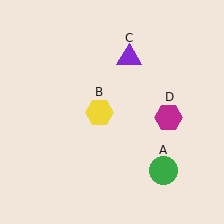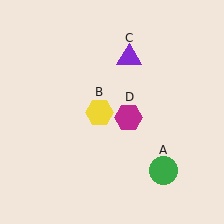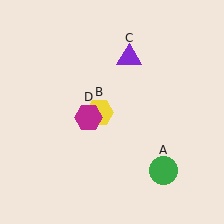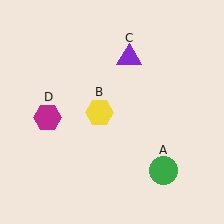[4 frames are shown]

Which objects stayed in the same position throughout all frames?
Green circle (object A) and yellow hexagon (object B) and purple triangle (object C) remained stationary.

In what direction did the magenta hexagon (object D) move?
The magenta hexagon (object D) moved left.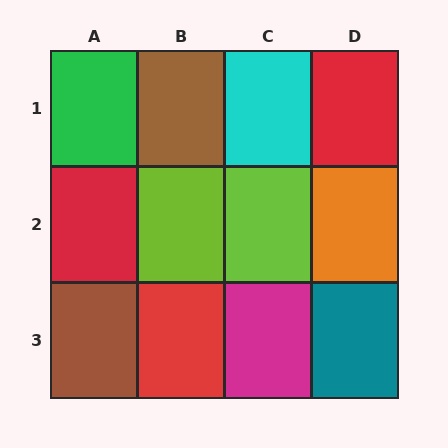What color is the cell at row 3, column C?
Magenta.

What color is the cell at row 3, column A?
Brown.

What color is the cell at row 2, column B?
Lime.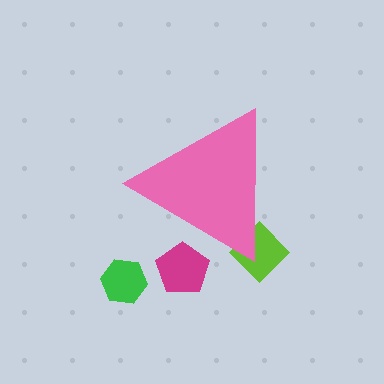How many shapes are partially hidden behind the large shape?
2 shapes are partially hidden.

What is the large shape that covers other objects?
A pink triangle.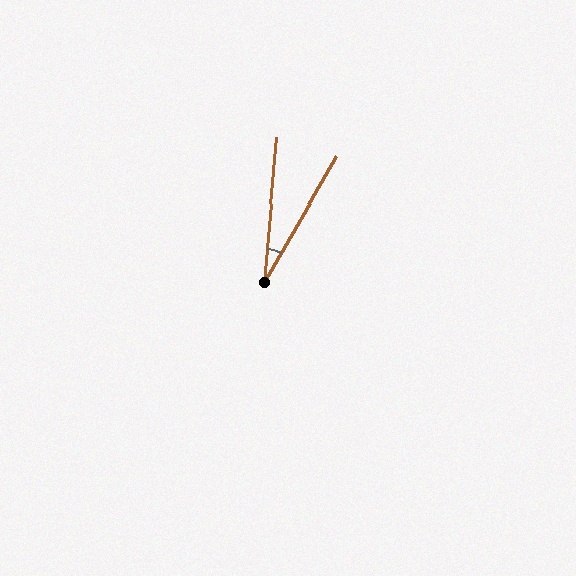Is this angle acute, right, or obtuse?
It is acute.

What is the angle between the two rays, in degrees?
Approximately 25 degrees.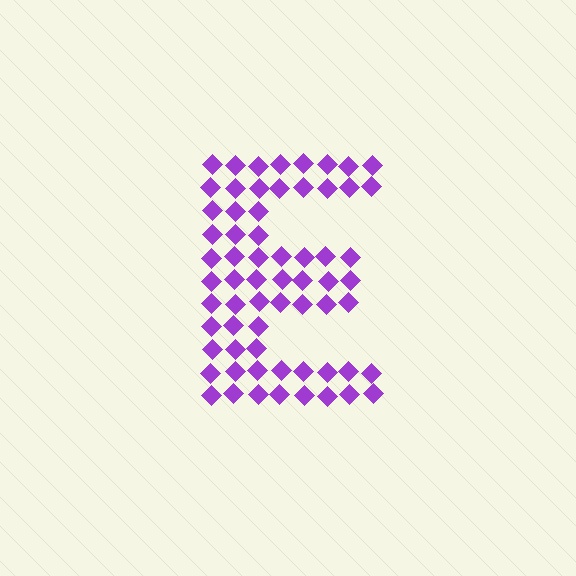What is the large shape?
The large shape is the letter E.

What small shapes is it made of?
It is made of small diamonds.